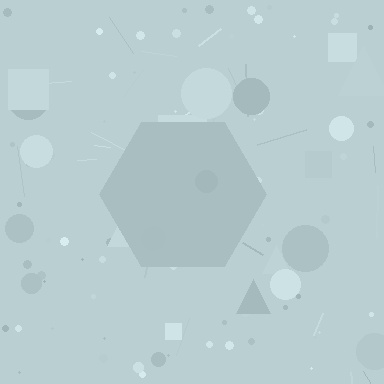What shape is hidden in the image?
A hexagon is hidden in the image.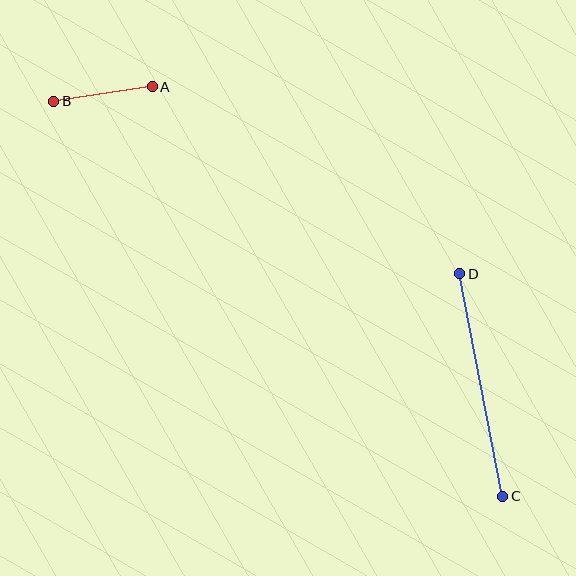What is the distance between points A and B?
The distance is approximately 100 pixels.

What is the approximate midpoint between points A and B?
The midpoint is at approximately (103, 94) pixels.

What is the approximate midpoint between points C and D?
The midpoint is at approximately (481, 385) pixels.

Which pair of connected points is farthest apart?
Points C and D are farthest apart.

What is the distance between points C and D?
The distance is approximately 226 pixels.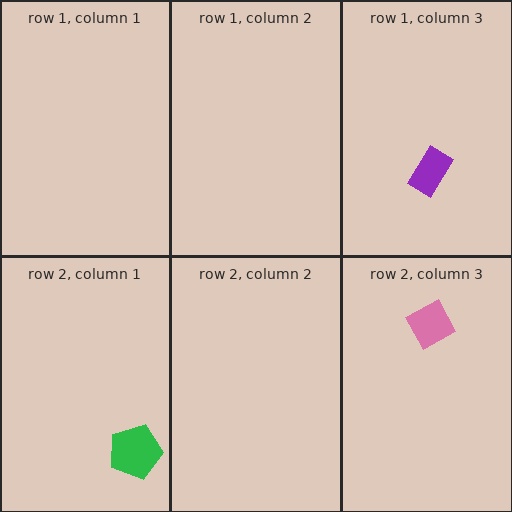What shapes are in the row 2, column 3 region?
The pink diamond.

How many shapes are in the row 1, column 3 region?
1.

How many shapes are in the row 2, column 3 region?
1.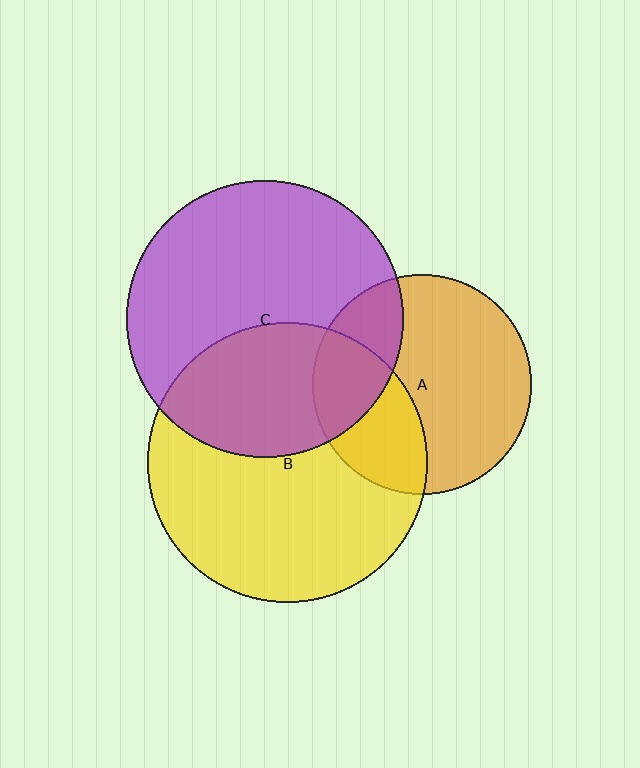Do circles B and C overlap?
Yes.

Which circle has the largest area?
Circle B (yellow).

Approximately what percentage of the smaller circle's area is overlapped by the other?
Approximately 35%.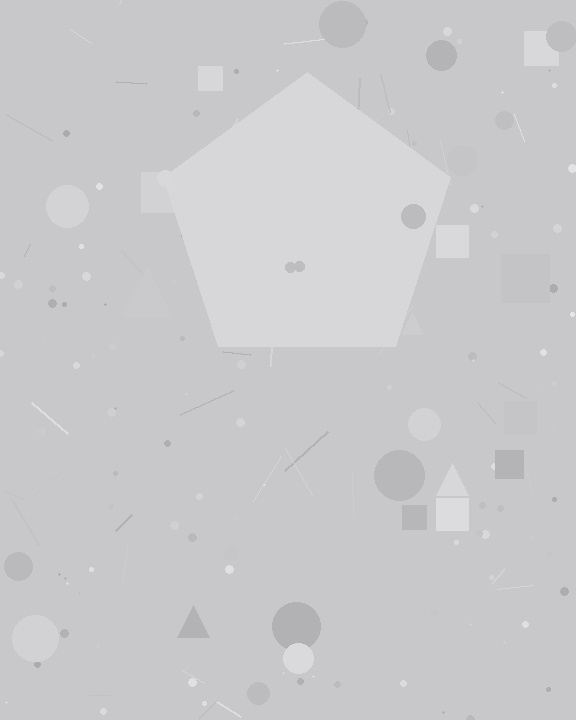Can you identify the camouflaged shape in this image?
The camouflaged shape is a pentagon.